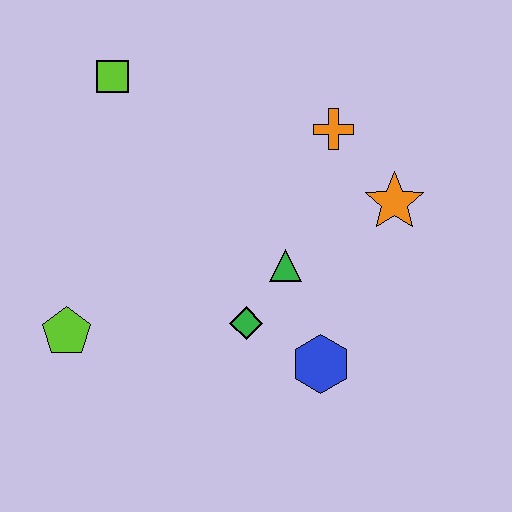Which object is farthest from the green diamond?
The lime square is farthest from the green diamond.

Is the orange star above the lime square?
No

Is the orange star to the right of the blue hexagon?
Yes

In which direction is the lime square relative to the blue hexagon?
The lime square is above the blue hexagon.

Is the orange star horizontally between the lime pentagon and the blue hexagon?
No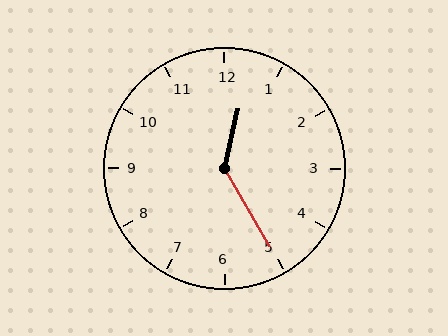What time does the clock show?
12:25.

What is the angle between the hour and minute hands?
Approximately 138 degrees.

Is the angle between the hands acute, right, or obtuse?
It is obtuse.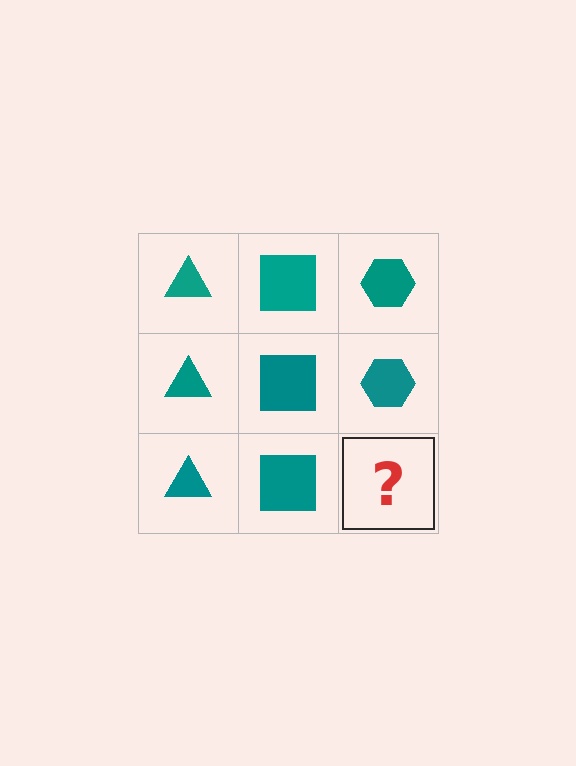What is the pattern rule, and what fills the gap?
The rule is that each column has a consistent shape. The gap should be filled with a teal hexagon.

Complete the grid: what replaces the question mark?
The question mark should be replaced with a teal hexagon.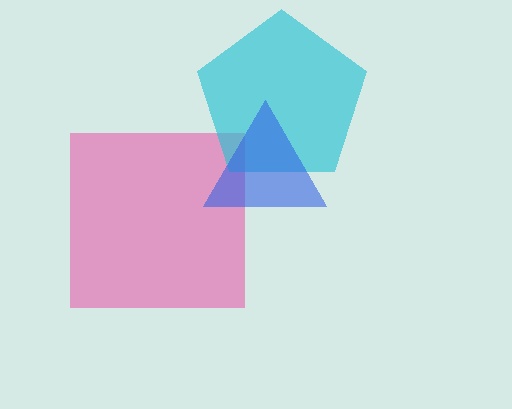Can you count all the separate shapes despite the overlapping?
Yes, there are 3 separate shapes.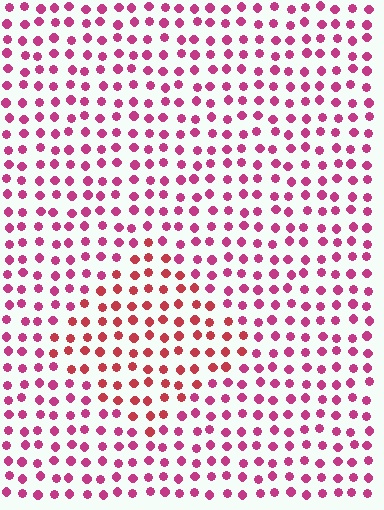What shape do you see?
I see a diamond.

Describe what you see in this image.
The image is filled with small magenta elements in a uniform arrangement. A diamond-shaped region is visible where the elements are tinted to a slightly different hue, forming a subtle color boundary.